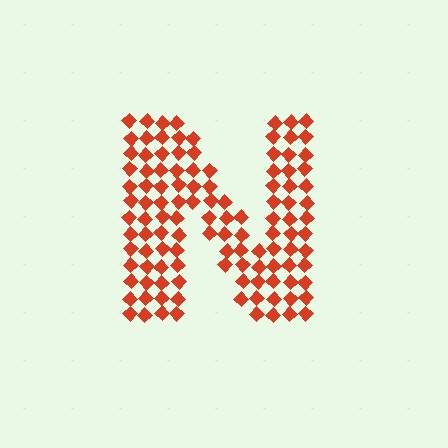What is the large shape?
The large shape is the letter N.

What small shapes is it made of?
It is made of small diamonds.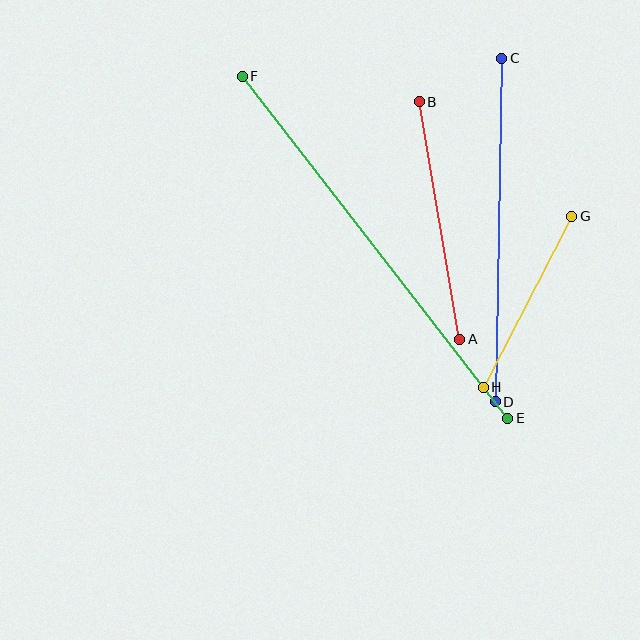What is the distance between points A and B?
The distance is approximately 241 pixels.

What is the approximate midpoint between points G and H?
The midpoint is at approximately (527, 302) pixels.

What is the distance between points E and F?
The distance is approximately 433 pixels.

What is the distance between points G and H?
The distance is approximately 193 pixels.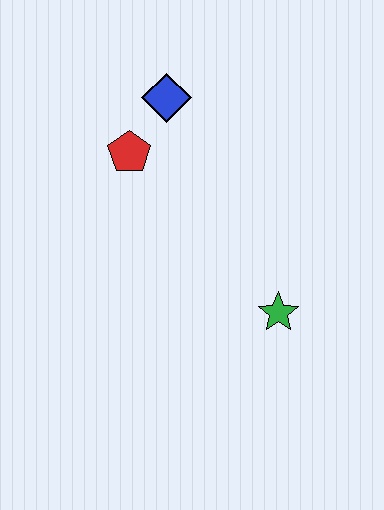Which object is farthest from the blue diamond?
The green star is farthest from the blue diamond.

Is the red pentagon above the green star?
Yes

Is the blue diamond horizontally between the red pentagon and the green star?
Yes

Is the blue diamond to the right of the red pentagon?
Yes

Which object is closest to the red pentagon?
The blue diamond is closest to the red pentagon.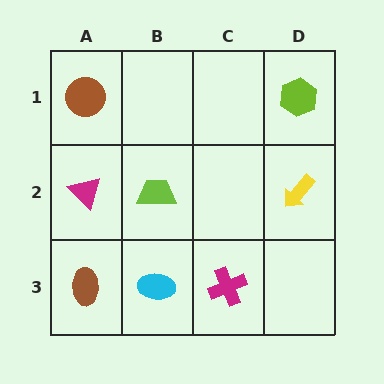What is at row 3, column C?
A magenta cross.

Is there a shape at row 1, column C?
No, that cell is empty.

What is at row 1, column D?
A lime hexagon.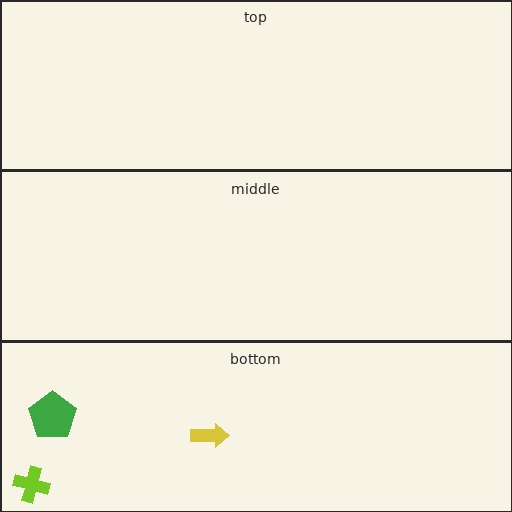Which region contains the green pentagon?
The bottom region.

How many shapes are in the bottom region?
3.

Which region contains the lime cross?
The bottom region.